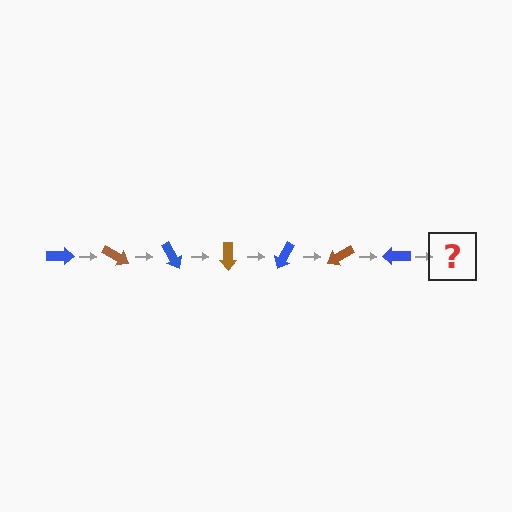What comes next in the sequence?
The next element should be a brown arrow, rotated 210 degrees from the start.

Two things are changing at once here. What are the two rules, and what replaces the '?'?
The two rules are that it rotates 30 degrees each step and the color cycles through blue and brown. The '?' should be a brown arrow, rotated 210 degrees from the start.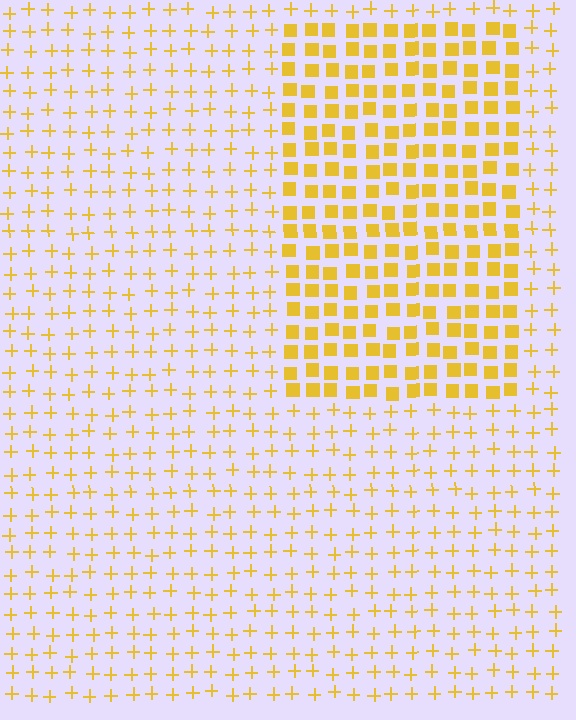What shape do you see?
I see a rectangle.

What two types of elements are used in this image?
The image uses squares inside the rectangle region and plus signs outside it.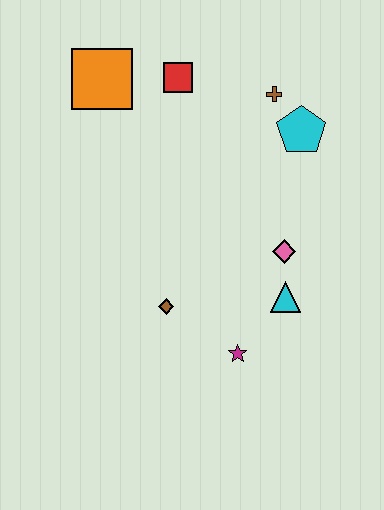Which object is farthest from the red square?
The magenta star is farthest from the red square.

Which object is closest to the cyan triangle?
The pink diamond is closest to the cyan triangle.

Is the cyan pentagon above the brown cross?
No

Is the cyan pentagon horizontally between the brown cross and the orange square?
No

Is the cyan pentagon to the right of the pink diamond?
Yes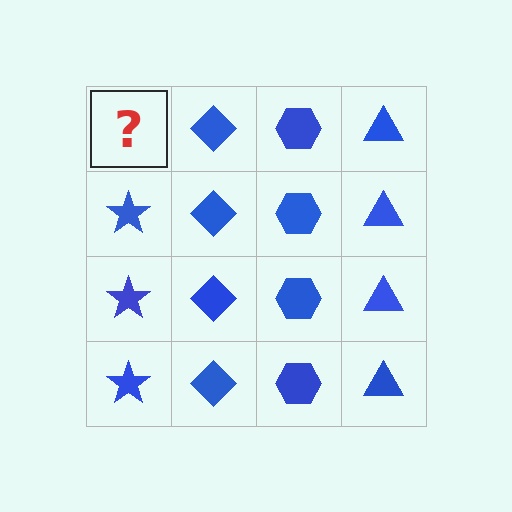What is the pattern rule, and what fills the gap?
The rule is that each column has a consistent shape. The gap should be filled with a blue star.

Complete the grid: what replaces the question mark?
The question mark should be replaced with a blue star.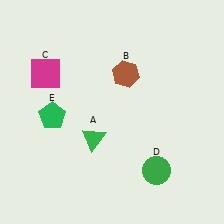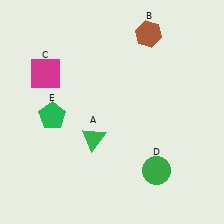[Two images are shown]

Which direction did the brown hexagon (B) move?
The brown hexagon (B) moved up.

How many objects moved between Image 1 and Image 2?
1 object moved between the two images.